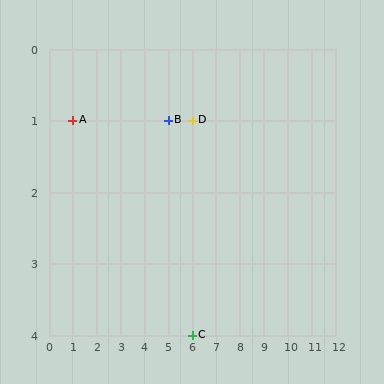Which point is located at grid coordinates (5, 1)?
Point B is at (5, 1).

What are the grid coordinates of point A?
Point A is at grid coordinates (1, 1).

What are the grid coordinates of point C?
Point C is at grid coordinates (6, 4).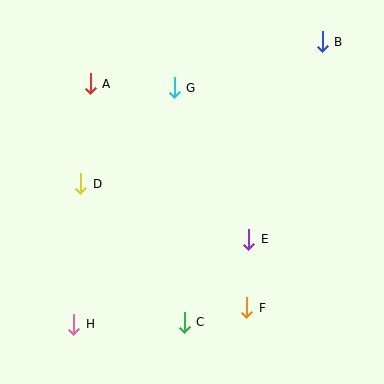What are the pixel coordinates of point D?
Point D is at (81, 184).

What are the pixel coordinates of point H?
Point H is at (74, 324).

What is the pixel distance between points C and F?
The distance between C and F is 64 pixels.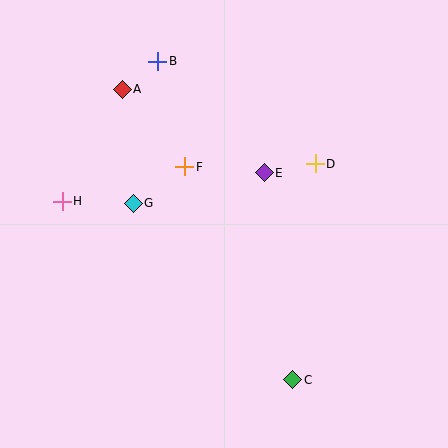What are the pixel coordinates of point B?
Point B is at (158, 61).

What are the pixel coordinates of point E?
Point E is at (264, 173).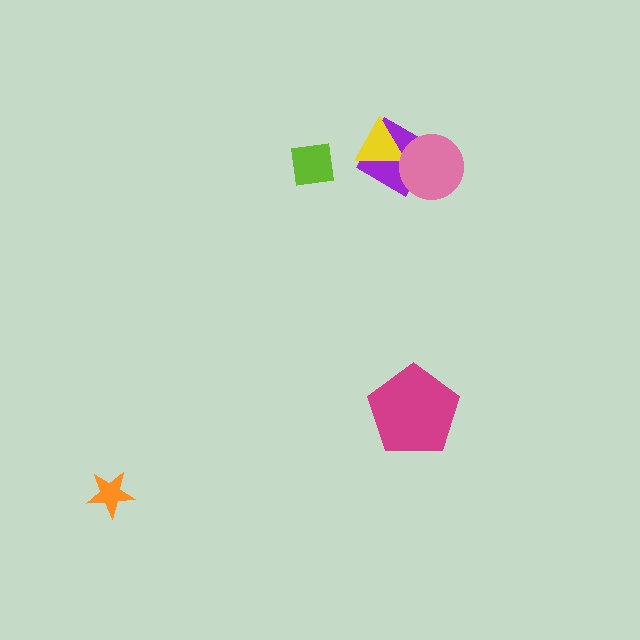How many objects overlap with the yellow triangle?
1 object overlaps with the yellow triangle.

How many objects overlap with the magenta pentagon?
0 objects overlap with the magenta pentagon.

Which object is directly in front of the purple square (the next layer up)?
The yellow triangle is directly in front of the purple square.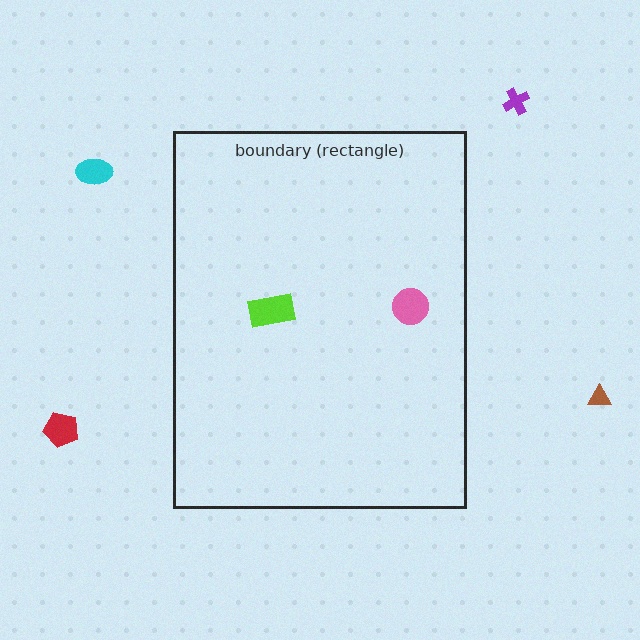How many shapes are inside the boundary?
2 inside, 4 outside.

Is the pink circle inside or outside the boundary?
Inside.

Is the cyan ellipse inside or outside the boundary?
Outside.